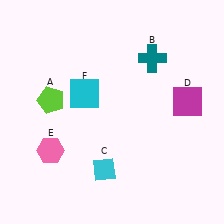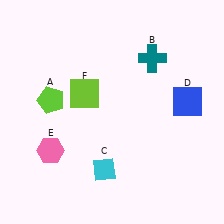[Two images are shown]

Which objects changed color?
D changed from magenta to blue. F changed from cyan to lime.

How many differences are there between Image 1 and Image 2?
There are 2 differences between the two images.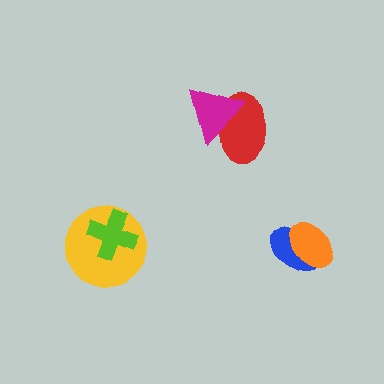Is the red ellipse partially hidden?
Yes, it is partially covered by another shape.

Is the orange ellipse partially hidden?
No, no other shape covers it.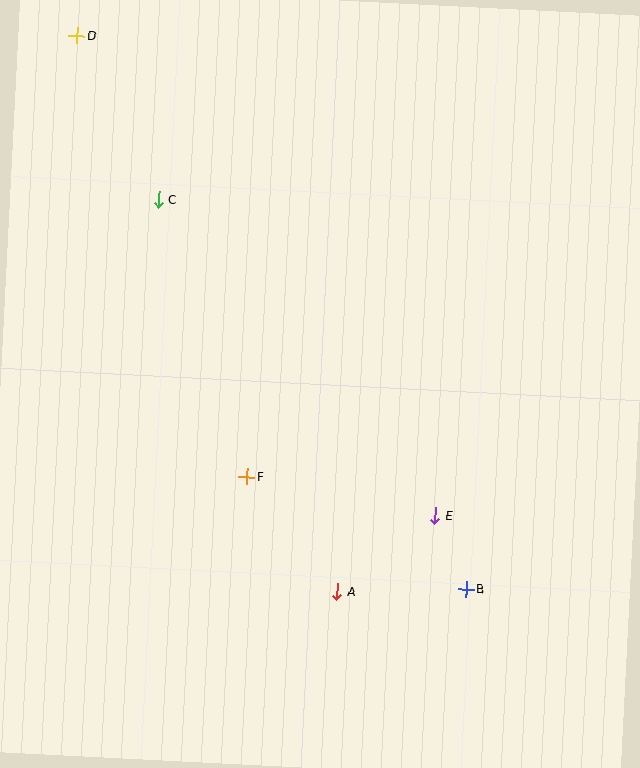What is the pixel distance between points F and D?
The distance between F and D is 473 pixels.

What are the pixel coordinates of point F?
Point F is at (247, 477).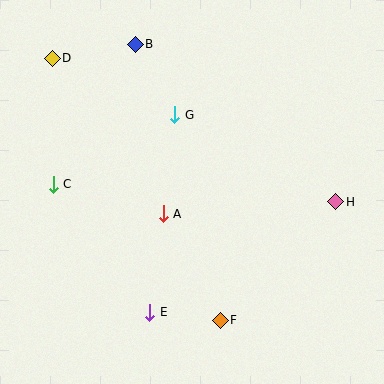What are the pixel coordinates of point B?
Point B is at (135, 44).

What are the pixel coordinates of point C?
Point C is at (53, 184).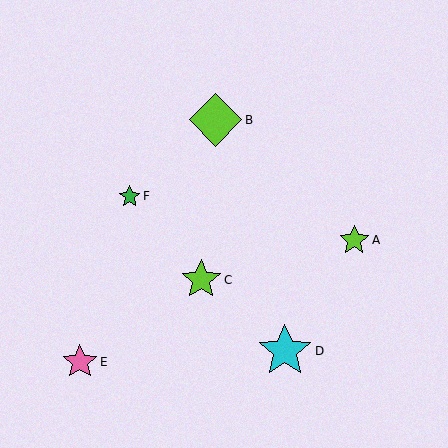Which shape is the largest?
The cyan star (labeled D) is the largest.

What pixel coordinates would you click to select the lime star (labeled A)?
Click at (354, 240) to select the lime star A.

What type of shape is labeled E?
Shape E is a pink star.